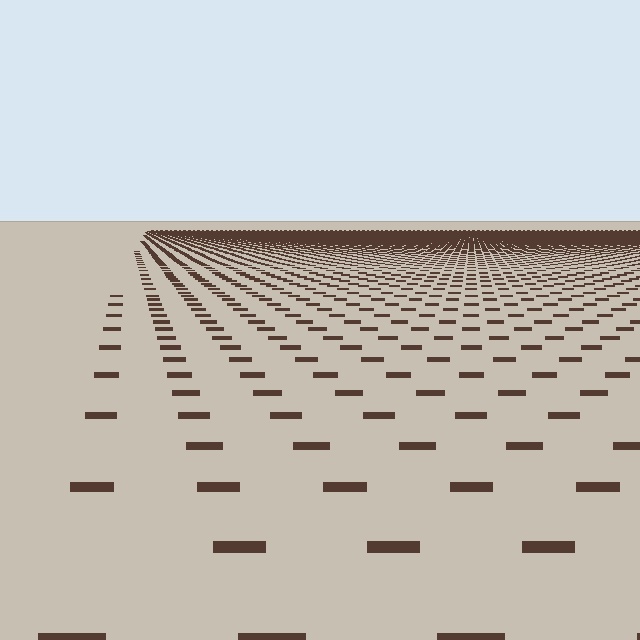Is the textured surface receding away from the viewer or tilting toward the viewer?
The surface is receding away from the viewer. Texture elements get smaller and denser toward the top.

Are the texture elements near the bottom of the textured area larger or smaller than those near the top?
Larger. Near the bottom, elements are closer to the viewer and appear at a bigger on-screen size.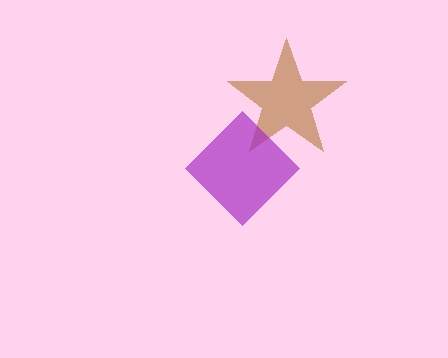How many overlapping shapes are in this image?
There are 2 overlapping shapes in the image.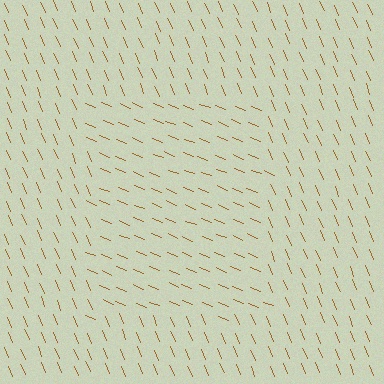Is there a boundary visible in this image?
Yes, there is a texture boundary formed by a change in line orientation.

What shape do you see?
I see a rectangle.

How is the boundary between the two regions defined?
The boundary is defined purely by a change in line orientation (approximately 45 degrees difference). All lines are the same color and thickness.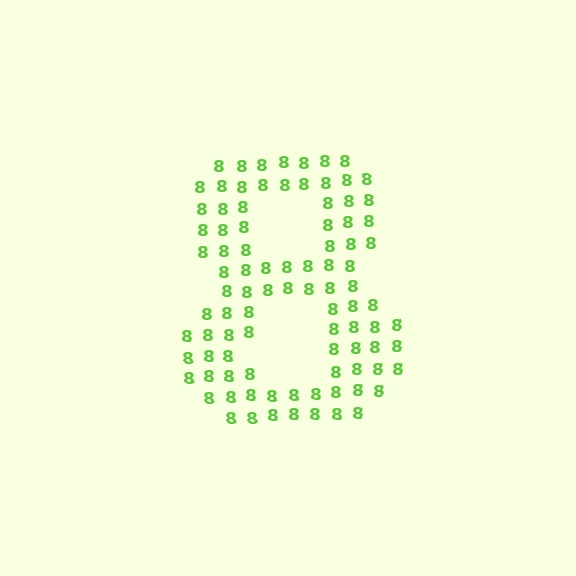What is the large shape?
The large shape is the digit 8.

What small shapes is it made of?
It is made of small digit 8's.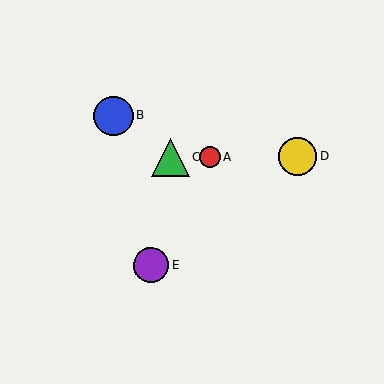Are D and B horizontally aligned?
No, D is at y≈156 and B is at y≈116.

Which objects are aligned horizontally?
Objects A, C, D are aligned horizontally.